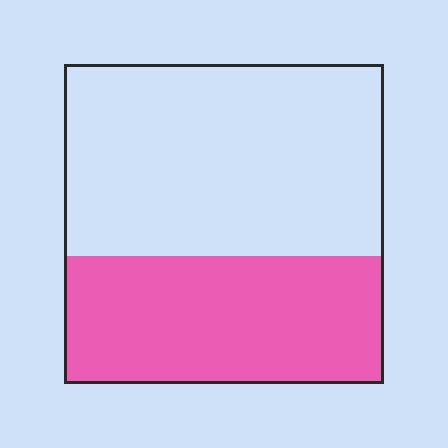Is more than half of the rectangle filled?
No.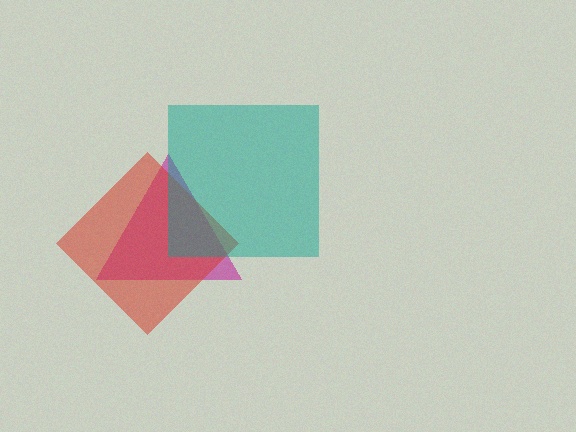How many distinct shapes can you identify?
There are 3 distinct shapes: a magenta triangle, a red diamond, a teal square.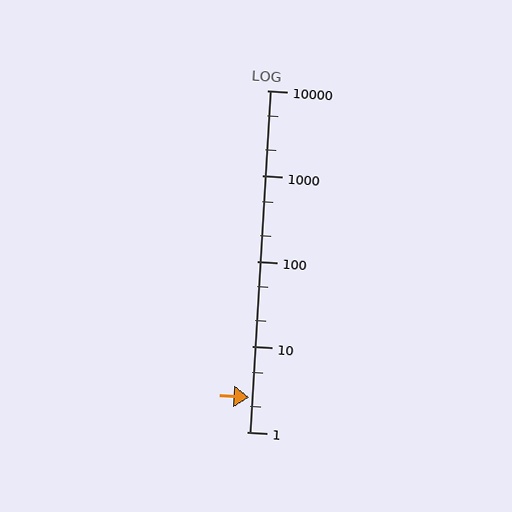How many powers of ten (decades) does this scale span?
The scale spans 4 decades, from 1 to 10000.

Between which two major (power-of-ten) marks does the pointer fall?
The pointer is between 1 and 10.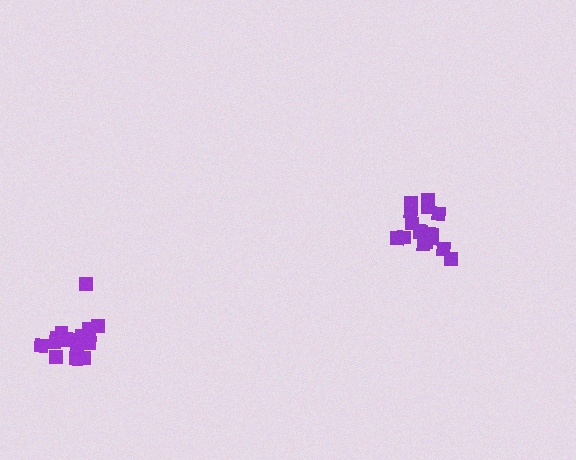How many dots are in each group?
Group 1: 18 dots, Group 2: 16 dots (34 total).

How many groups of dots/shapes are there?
There are 2 groups.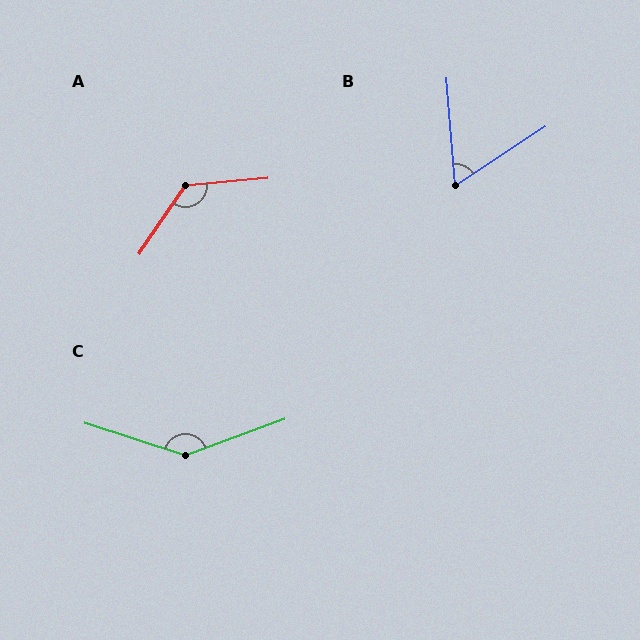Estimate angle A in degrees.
Approximately 129 degrees.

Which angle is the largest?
C, at approximately 142 degrees.